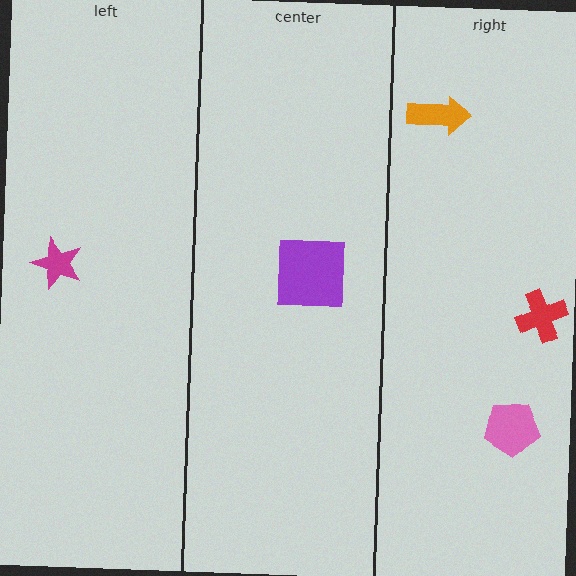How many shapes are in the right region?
3.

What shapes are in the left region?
The magenta star.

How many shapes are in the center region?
1.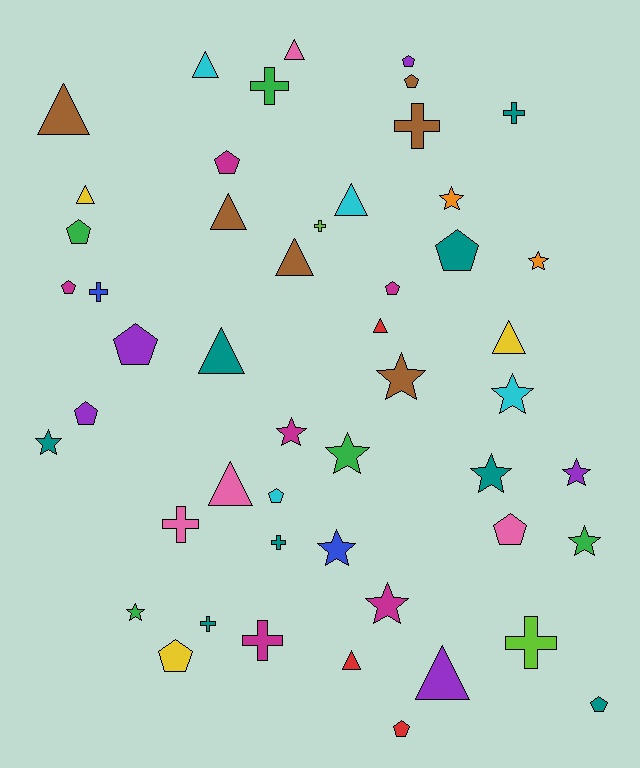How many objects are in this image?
There are 50 objects.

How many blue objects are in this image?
There are 2 blue objects.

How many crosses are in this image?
There are 10 crosses.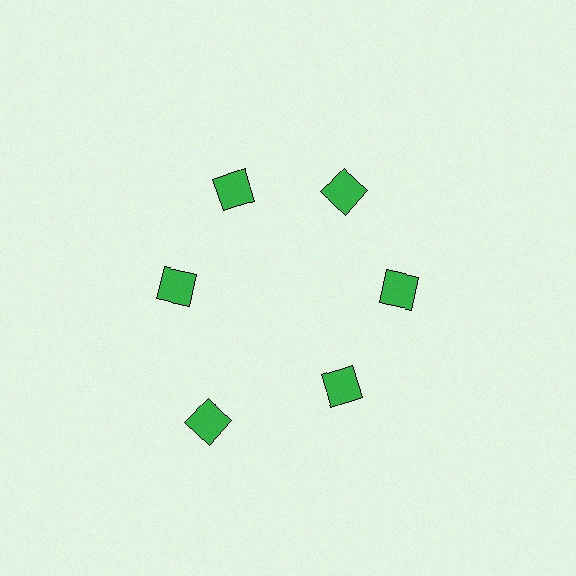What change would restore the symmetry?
The symmetry would be restored by moving it inward, back onto the ring so that all 6 diamonds sit at equal angles and equal distance from the center.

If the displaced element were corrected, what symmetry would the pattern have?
It would have 6-fold rotational symmetry — the pattern would map onto itself every 60 degrees.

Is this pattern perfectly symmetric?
No. The 6 green diamonds are arranged in a ring, but one element near the 7 o'clock position is pushed outward from the center, breaking the 6-fold rotational symmetry.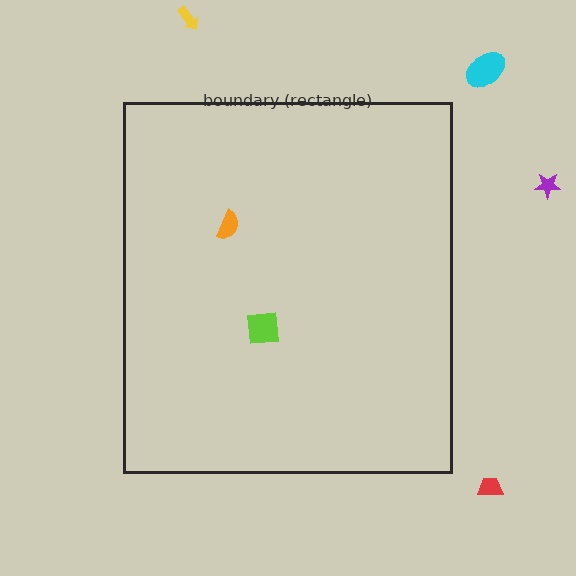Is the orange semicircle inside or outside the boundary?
Inside.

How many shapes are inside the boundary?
2 inside, 4 outside.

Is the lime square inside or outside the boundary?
Inside.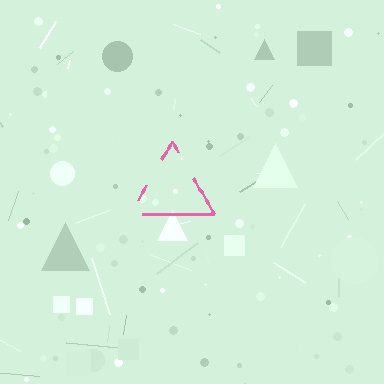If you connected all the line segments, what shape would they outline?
They would outline a triangle.